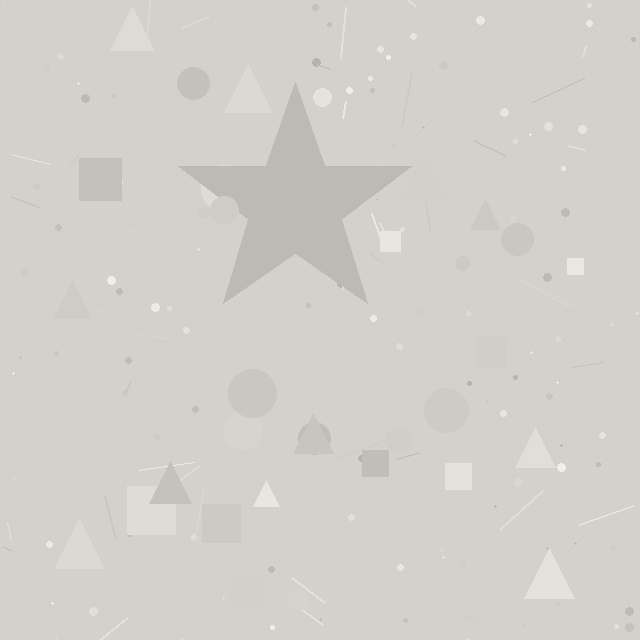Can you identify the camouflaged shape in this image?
The camouflaged shape is a star.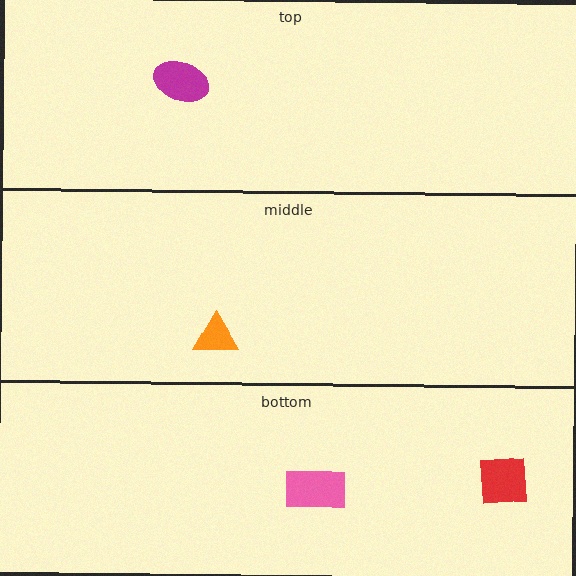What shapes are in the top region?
The magenta ellipse.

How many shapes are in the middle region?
1.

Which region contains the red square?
The bottom region.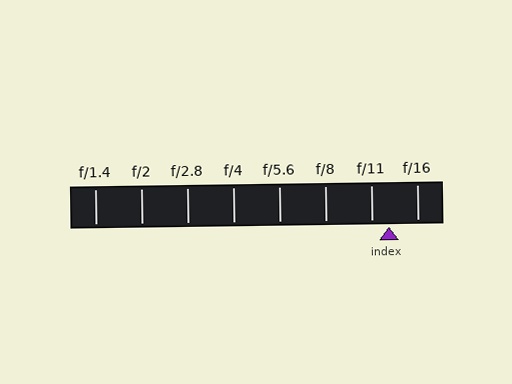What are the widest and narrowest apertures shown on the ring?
The widest aperture shown is f/1.4 and the narrowest is f/16.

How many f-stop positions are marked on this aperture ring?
There are 8 f-stop positions marked.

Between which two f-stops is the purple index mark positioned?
The index mark is between f/11 and f/16.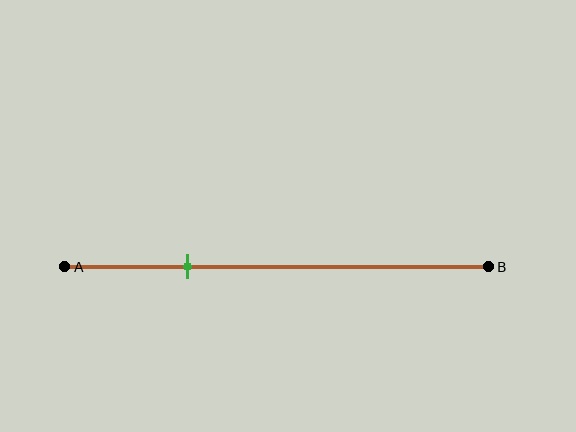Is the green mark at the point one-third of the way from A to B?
No, the mark is at about 30% from A, not at the 33% one-third point.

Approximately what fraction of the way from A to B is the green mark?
The green mark is approximately 30% of the way from A to B.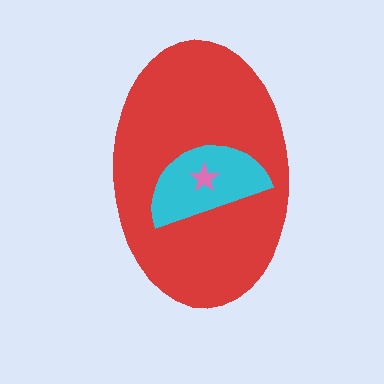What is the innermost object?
The pink star.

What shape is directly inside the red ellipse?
The cyan semicircle.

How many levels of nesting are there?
3.